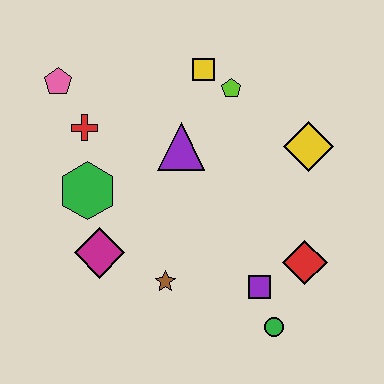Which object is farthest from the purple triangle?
The green circle is farthest from the purple triangle.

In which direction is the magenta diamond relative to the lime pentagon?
The magenta diamond is below the lime pentagon.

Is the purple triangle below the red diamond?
No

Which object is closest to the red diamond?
The purple square is closest to the red diamond.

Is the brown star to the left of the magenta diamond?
No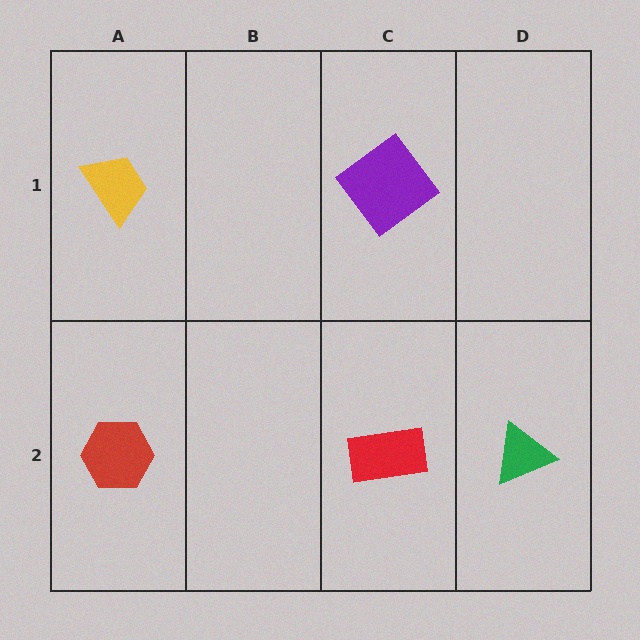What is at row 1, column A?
A yellow trapezoid.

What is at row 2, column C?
A red rectangle.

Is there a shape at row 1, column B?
No, that cell is empty.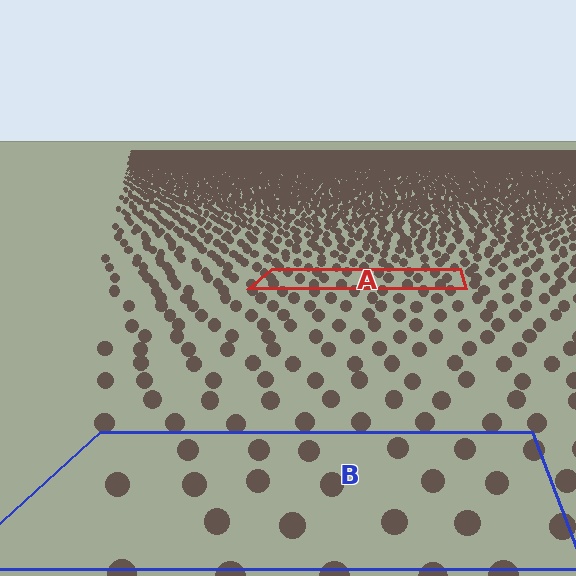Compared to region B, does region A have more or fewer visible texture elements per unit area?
Region A has more texture elements per unit area — they are packed more densely because it is farther away.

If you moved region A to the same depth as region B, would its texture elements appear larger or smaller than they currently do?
They would appear larger. At a closer depth, the same texture elements are projected at a bigger on-screen size.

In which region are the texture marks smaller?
The texture marks are smaller in region A, because it is farther away.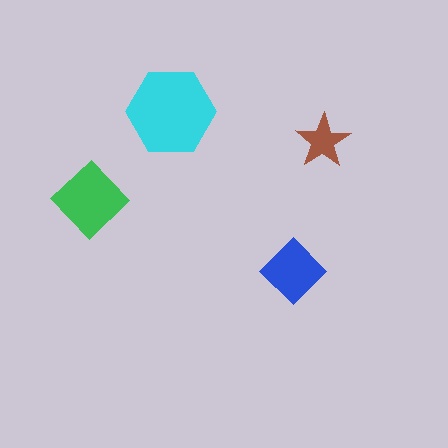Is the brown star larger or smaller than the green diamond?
Smaller.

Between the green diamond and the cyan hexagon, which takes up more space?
The cyan hexagon.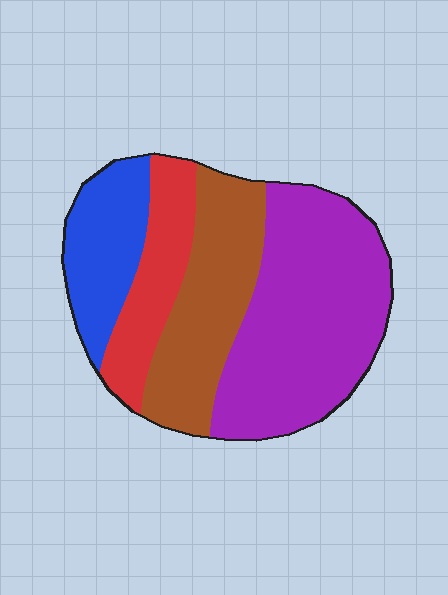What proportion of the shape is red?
Red covers around 15% of the shape.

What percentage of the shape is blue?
Blue takes up less than a quarter of the shape.